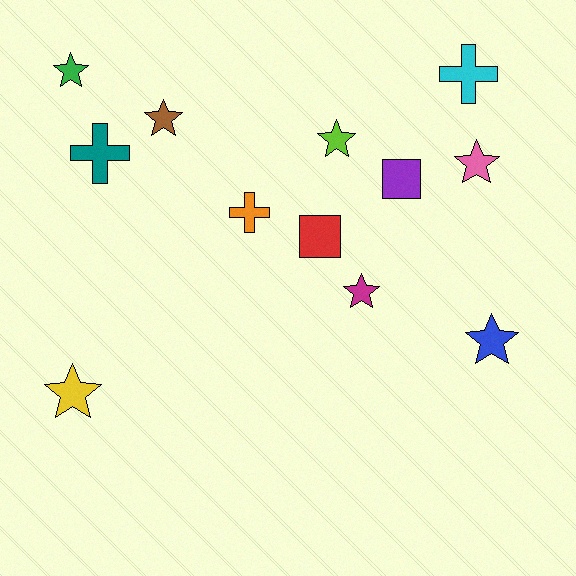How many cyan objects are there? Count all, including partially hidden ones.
There is 1 cyan object.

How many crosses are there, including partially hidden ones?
There are 3 crosses.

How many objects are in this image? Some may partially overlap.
There are 12 objects.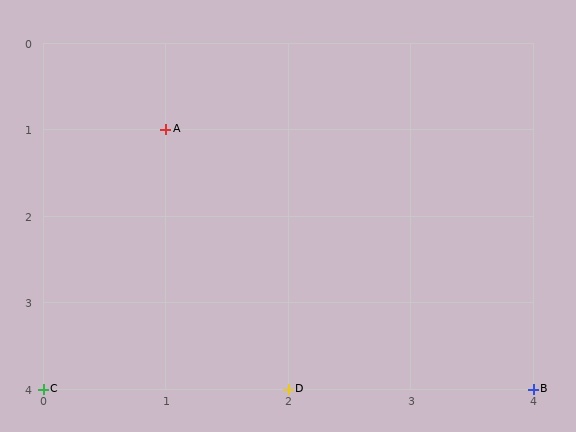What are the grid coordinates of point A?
Point A is at grid coordinates (1, 1).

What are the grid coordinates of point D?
Point D is at grid coordinates (2, 4).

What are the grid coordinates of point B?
Point B is at grid coordinates (4, 4).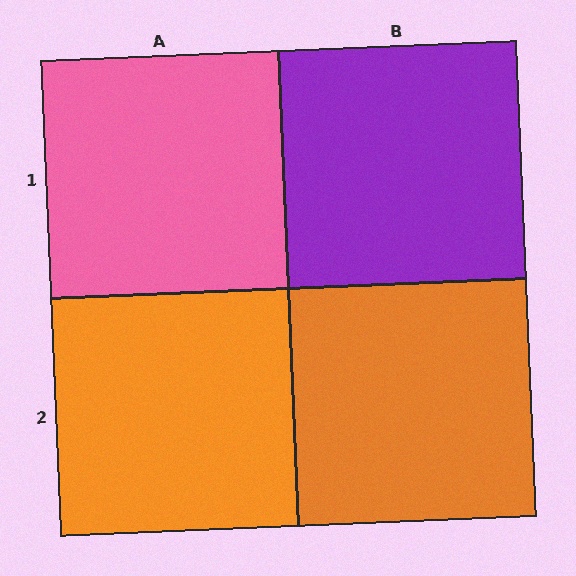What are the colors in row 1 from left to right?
Pink, purple.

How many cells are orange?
2 cells are orange.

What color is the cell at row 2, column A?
Orange.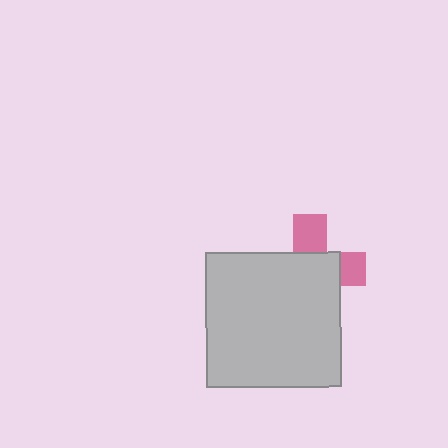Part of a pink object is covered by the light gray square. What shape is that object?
It is a cross.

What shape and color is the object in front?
The object in front is a light gray square.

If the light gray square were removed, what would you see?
You would see the complete pink cross.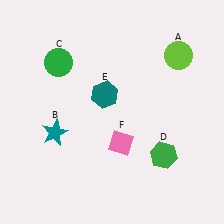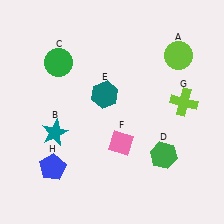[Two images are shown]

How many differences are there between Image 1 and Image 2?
There are 2 differences between the two images.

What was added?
A lime cross (G), a blue pentagon (H) were added in Image 2.